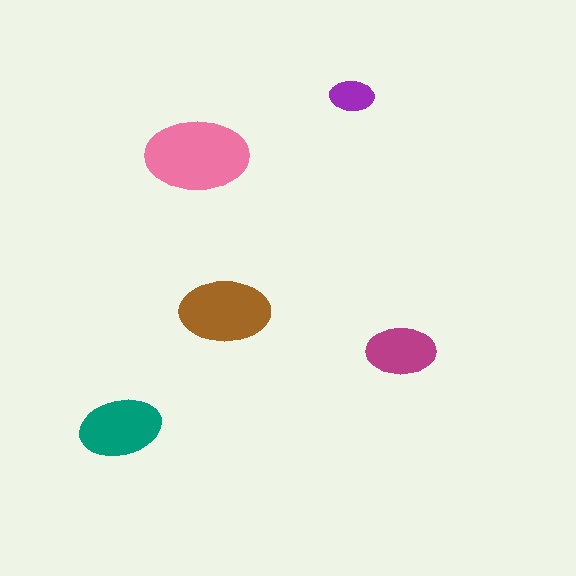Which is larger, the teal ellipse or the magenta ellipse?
The teal one.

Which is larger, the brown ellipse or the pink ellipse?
The pink one.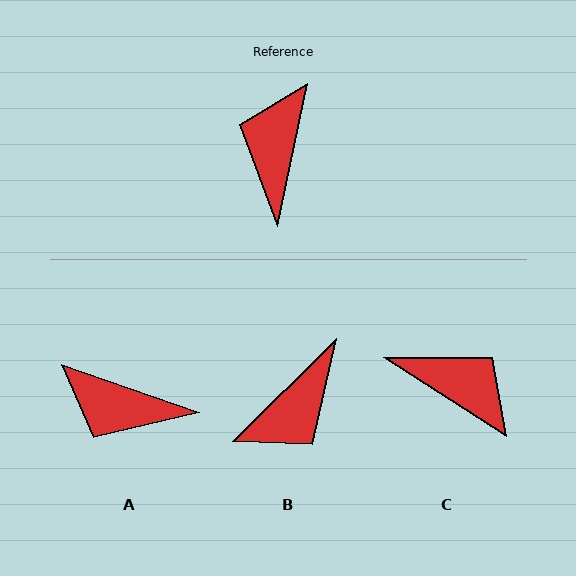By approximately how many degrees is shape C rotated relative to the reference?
Approximately 111 degrees clockwise.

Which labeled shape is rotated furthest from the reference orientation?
B, about 147 degrees away.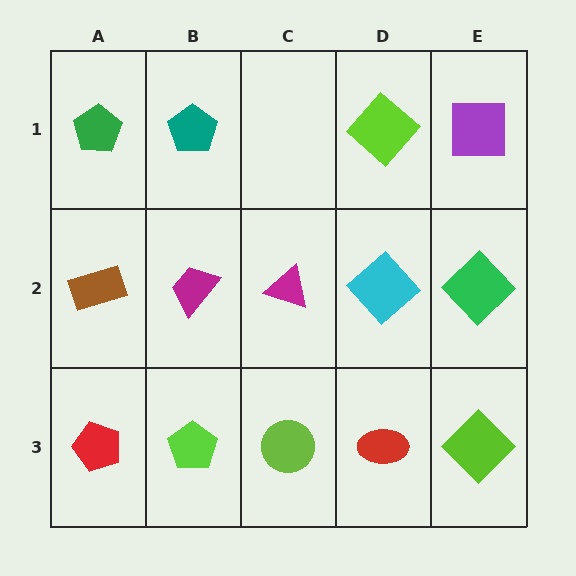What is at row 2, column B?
A magenta trapezoid.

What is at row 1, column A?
A green pentagon.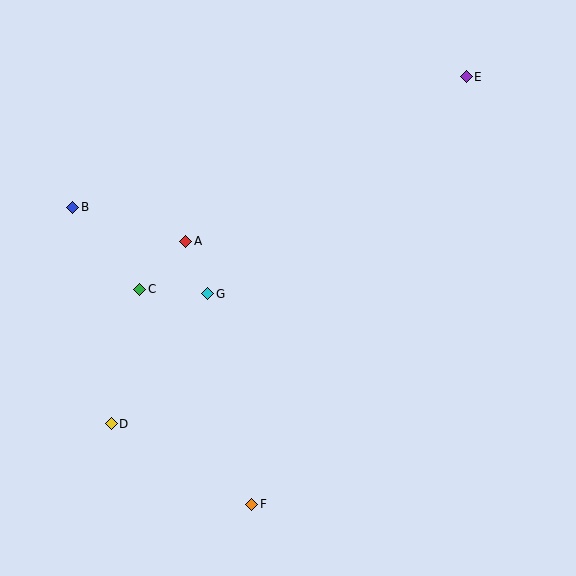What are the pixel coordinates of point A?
Point A is at (186, 241).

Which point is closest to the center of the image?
Point G at (208, 294) is closest to the center.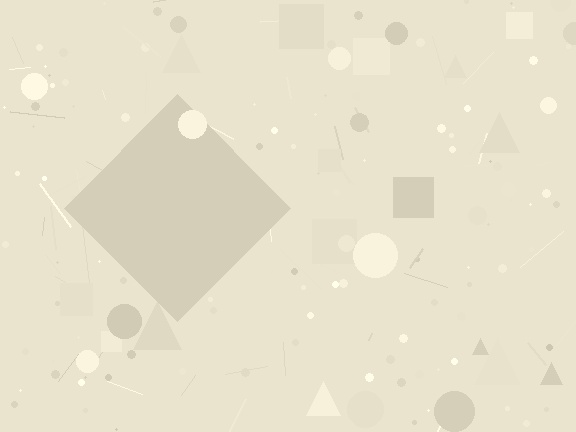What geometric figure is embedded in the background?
A diamond is embedded in the background.